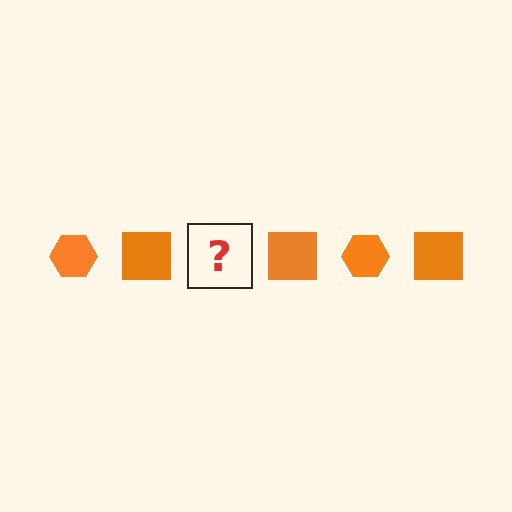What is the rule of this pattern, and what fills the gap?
The rule is that the pattern cycles through hexagon, square shapes in orange. The gap should be filled with an orange hexagon.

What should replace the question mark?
The question mark should be replaced with an orange hexagon.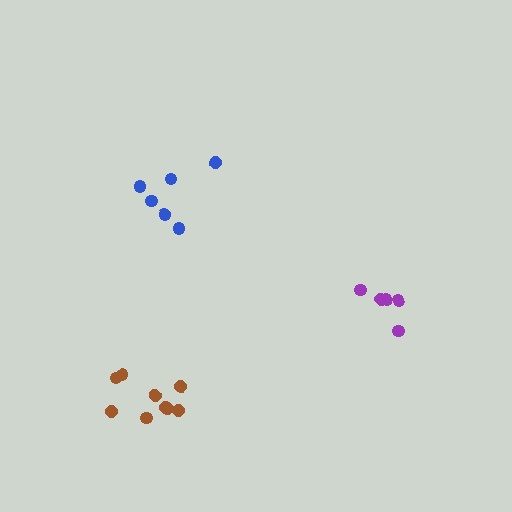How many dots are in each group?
Group 1: 9 dots, Group 2: 6 dots, Group 3: 5 dots (20 total).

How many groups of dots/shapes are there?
There are 3 groups.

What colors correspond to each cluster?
The clusters are colored: brown, blue, purple.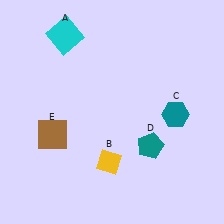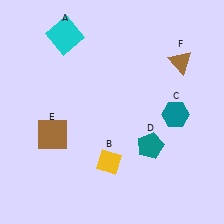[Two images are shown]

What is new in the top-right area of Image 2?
A brown triangle (F) was added in the top-right area of Image 2.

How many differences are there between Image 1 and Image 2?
There is 1 difference between the two images.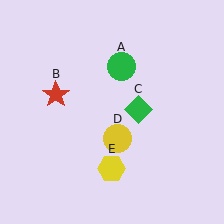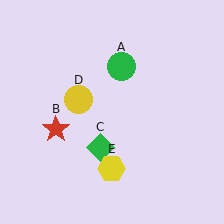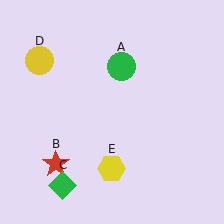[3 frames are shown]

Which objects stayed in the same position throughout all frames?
Green circle (object A) and yellow hexagon (object E) remained stationary.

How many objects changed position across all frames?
3 objects changed position: red star (object B), green diamond (object C), yellow circle (object D).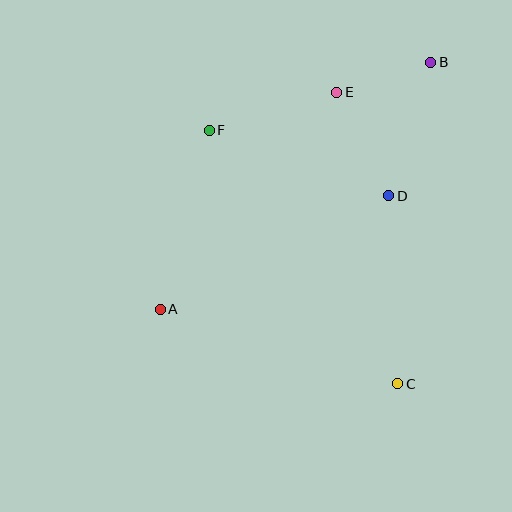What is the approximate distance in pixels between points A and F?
The distance between A and F is approximately 185 pixels.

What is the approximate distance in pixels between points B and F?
The distance between B and F is approximately 232 pixels.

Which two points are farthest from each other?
Points A and B are farthest from each other.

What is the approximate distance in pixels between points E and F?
The distance between E and F is approximately 133 pixels.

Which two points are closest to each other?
Points B and E are closest to each other.